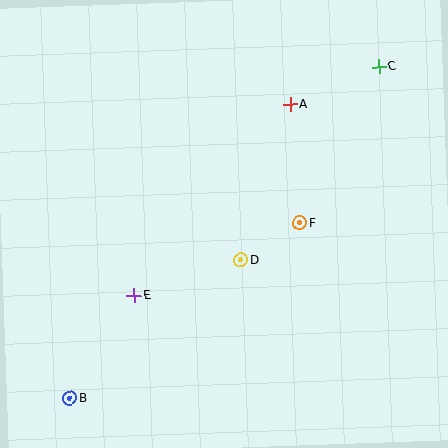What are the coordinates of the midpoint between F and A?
The midpoint between F and A is at (295, 164).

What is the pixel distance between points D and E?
The distance between D and E is 112 pixels.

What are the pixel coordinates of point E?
Point E is at (134, 296).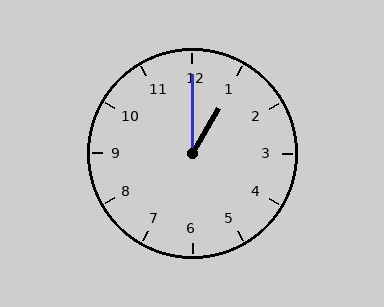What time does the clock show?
1:00.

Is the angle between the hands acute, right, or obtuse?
It is acute.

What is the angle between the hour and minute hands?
Approximately 30 degrees.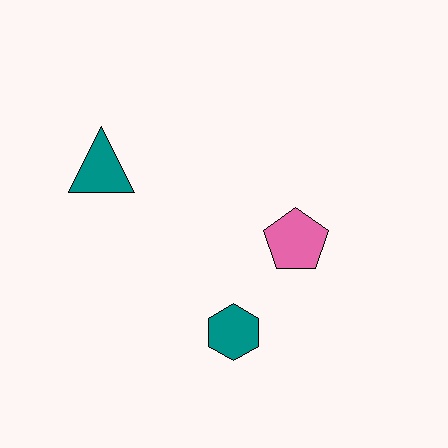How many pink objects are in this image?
There is 1 pink object.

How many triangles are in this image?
There is 1 triangle.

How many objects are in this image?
There are 3 objects.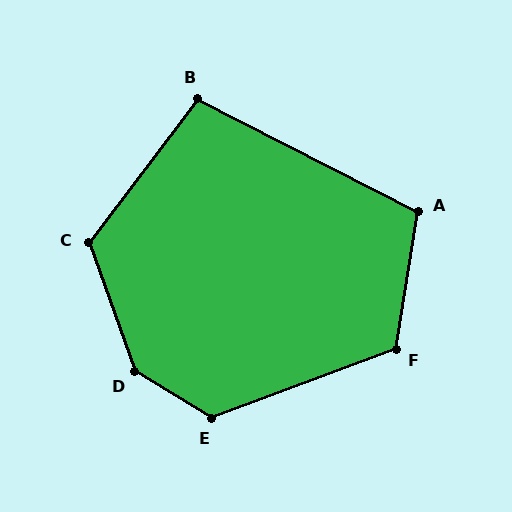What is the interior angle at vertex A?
Approximately 108 degrees (obtuse).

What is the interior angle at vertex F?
Approximately 120 degrees (obtuse).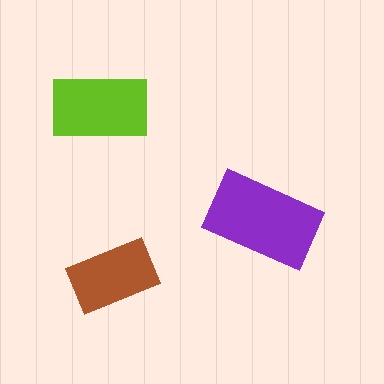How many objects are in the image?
There are 3 objects in the image.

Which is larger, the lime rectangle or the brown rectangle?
The lime one.